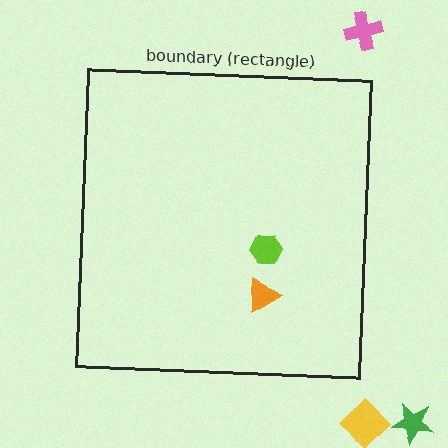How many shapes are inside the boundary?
2 inside, 3 outside.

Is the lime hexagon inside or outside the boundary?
Inside.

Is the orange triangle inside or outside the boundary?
Inside.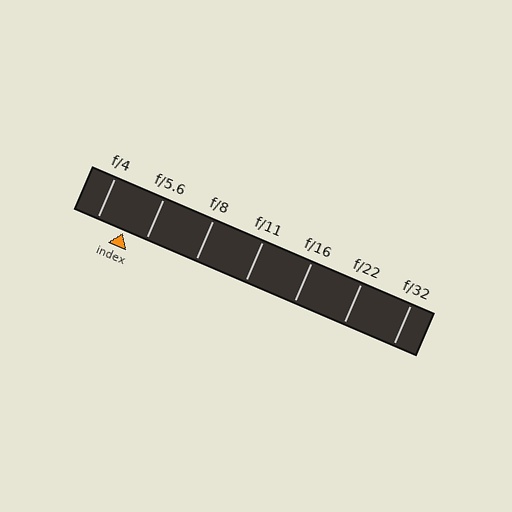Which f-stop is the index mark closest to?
The index mark is closest to f/5.6.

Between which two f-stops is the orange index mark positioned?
The index mark is between f/4 and f/5.6.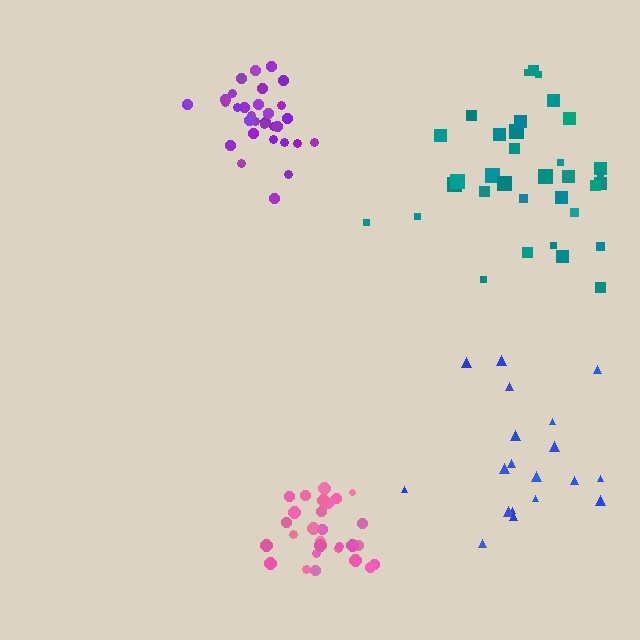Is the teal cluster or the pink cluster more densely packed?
Pink.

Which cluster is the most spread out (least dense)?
Blue.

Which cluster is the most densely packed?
Pink.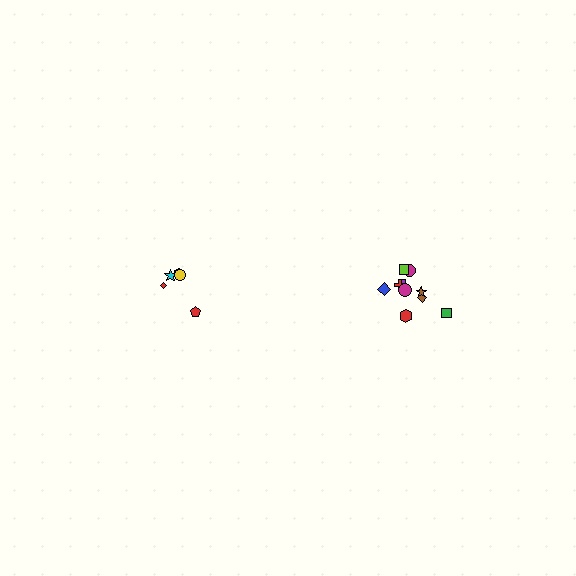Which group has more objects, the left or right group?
The right group.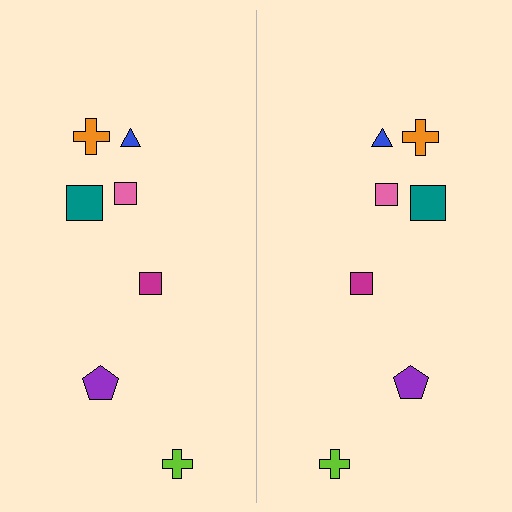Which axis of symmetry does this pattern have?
The pattern has a vertical axis of symmetry running through the center of the image.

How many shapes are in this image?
There are 14 shapes in this image.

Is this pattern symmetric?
Yes, this pattern has bilateral (reflection) symmetry.